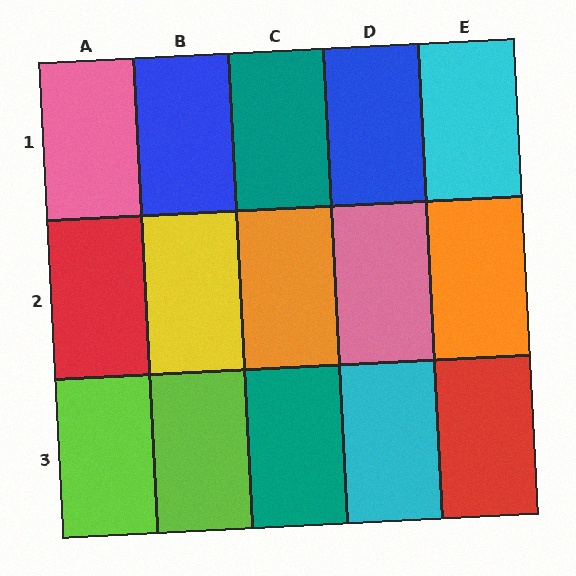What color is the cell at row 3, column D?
Cyan.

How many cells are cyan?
2 cells are cyan.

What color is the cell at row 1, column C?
Teal.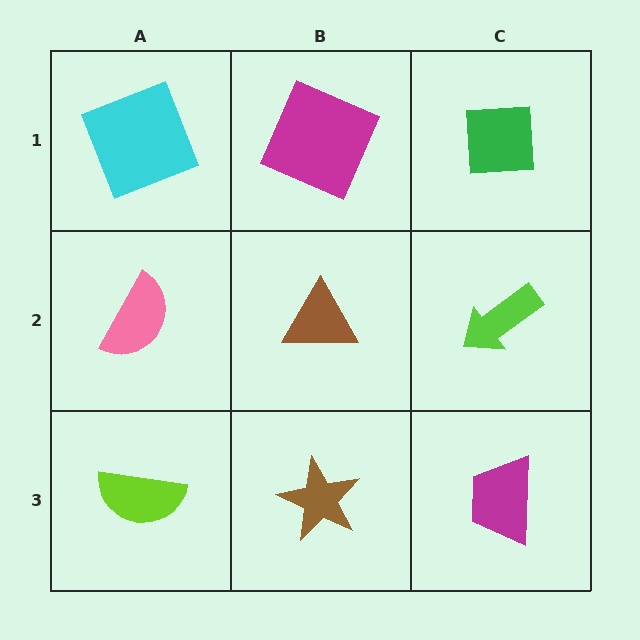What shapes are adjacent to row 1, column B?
A brown triangle (row 2, column B), a cyan square (row 1, column A), a green square (row 1, column C).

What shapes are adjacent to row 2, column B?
A magenta square (row 1, column B), a brown star (row 3, column B), a pink semicircle (row 2, column A), a lime arrow (row 2, column C).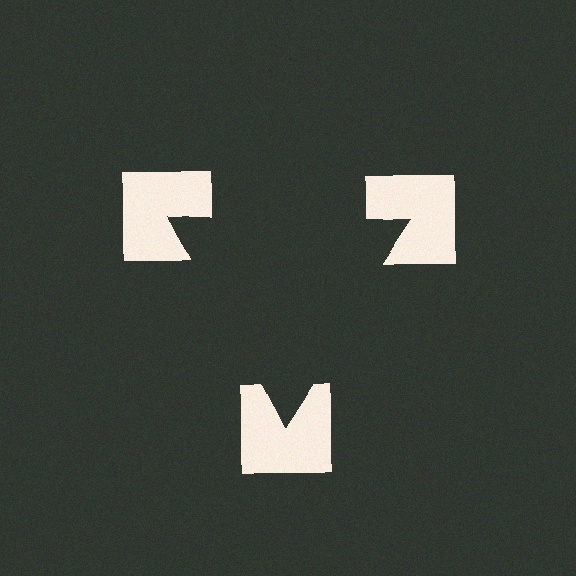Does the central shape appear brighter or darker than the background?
It typically appears slightly darker than the background, even though no actual brightness change is drawn.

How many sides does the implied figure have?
3 sides.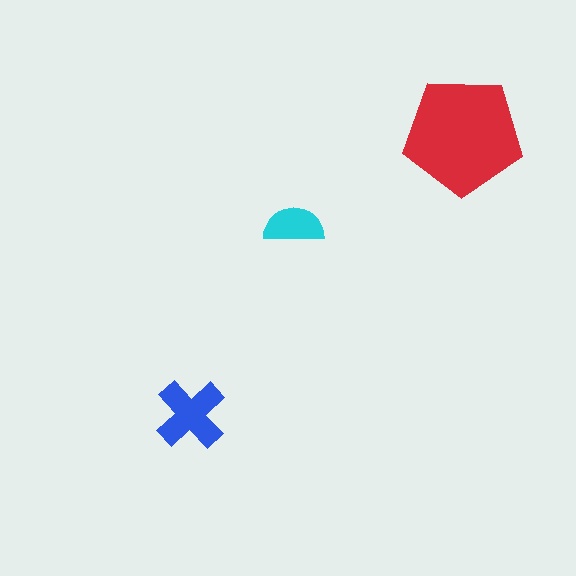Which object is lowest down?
The blue cross is bottommost.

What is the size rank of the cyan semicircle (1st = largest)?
3rd.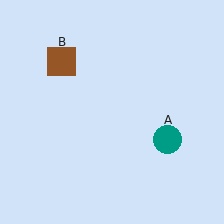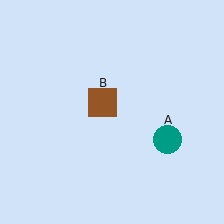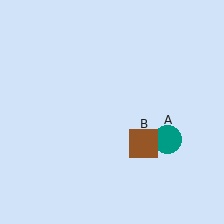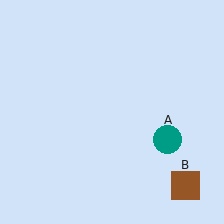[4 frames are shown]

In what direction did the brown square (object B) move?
The brown square (object B) moved down and to the right.